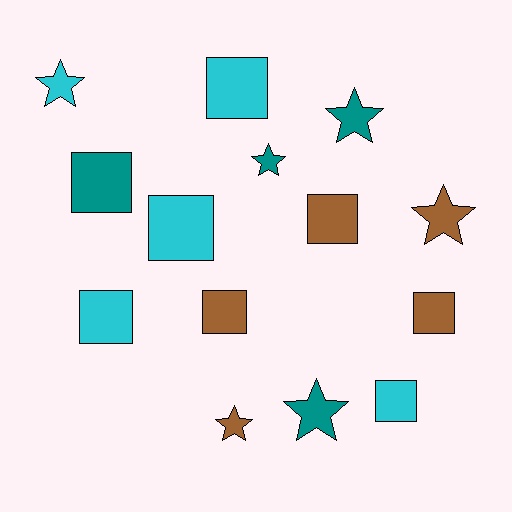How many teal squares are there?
There is 1 teal square.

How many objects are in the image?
There are 14 objects.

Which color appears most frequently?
Brown, with 5 objects.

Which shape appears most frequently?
Square, with 8 objects.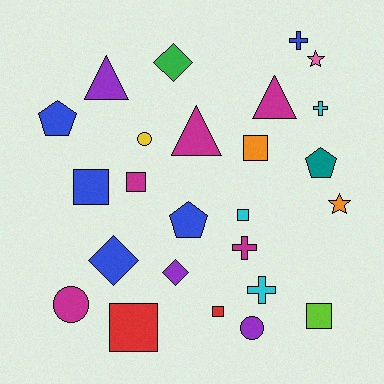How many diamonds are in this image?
There are 3 diamonds.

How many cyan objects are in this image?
There are 3 cyan objects.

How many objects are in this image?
There are 25 objects.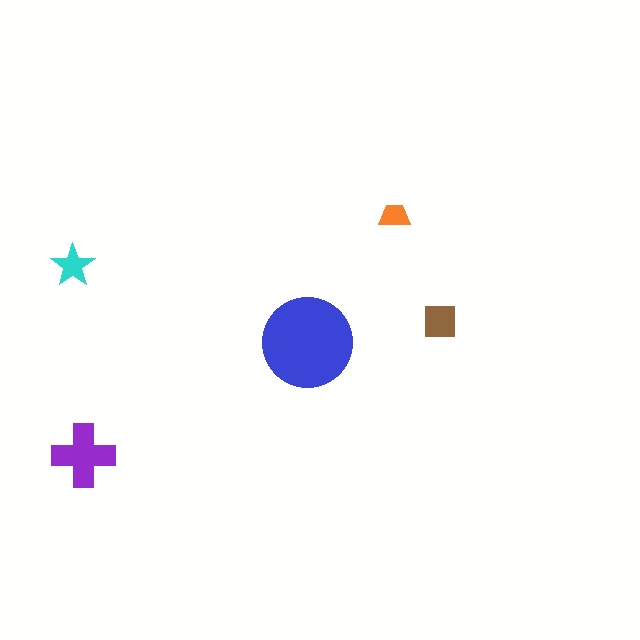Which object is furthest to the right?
The brown square is rightmost.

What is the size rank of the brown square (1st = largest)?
3rd.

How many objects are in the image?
There are 5 objects in the image.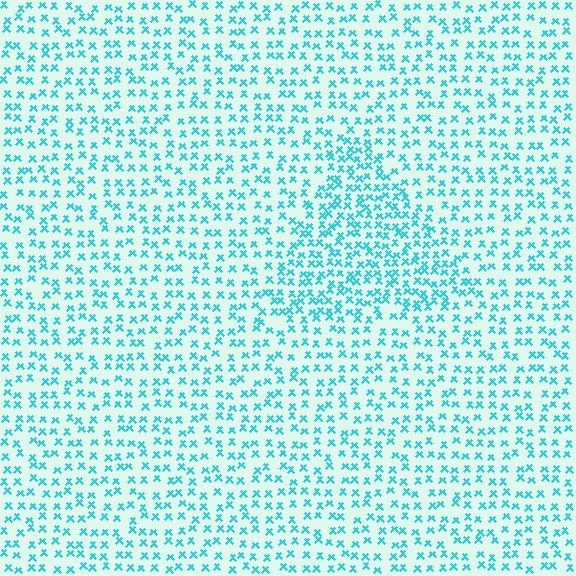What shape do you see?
I see a triangle.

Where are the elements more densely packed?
The elements are more densely packed inside the triangle boundary.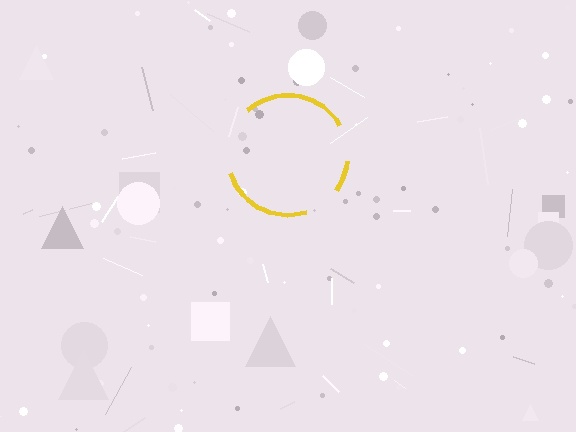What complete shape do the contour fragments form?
The contour fragments form a circle.